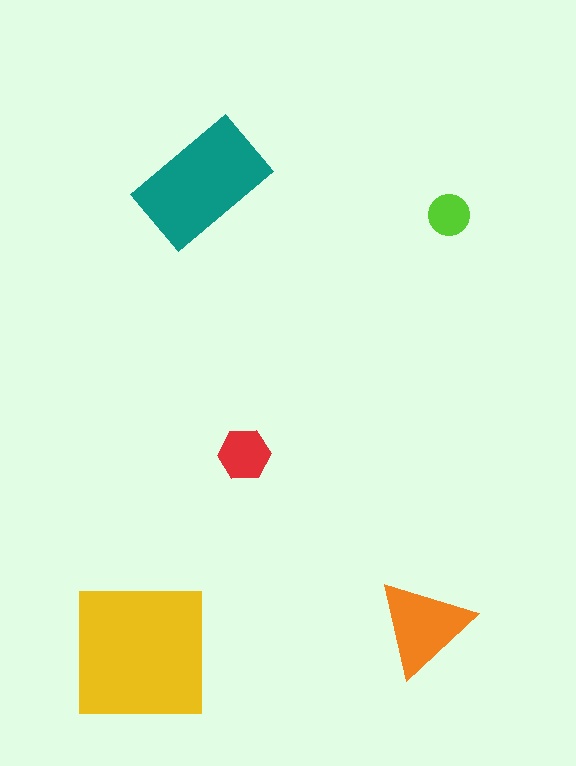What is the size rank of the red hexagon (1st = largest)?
4th.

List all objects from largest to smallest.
The yellow square, the teal rectangle, the orange triangle, the red hexagon, the lime circle.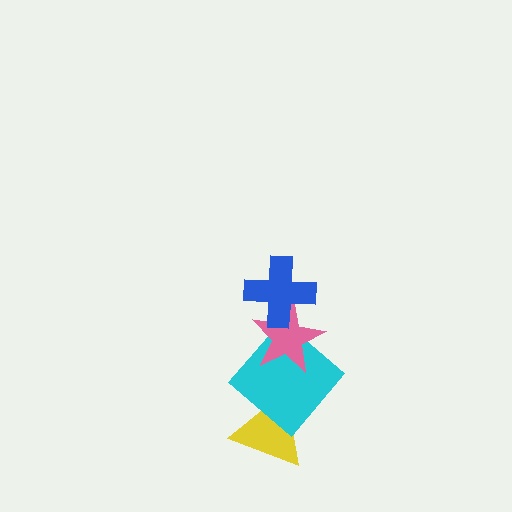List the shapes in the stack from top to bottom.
From top to bottom: the blue cross, the pink star, the cyan diamond, the yellow triangle.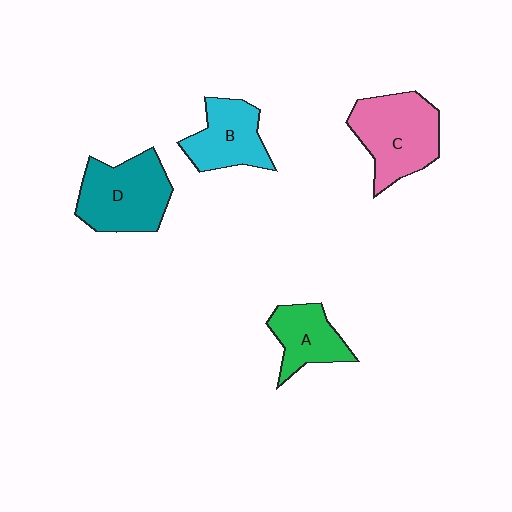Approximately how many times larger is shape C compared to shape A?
Approximately 1.6 times.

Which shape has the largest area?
Shape C (pink).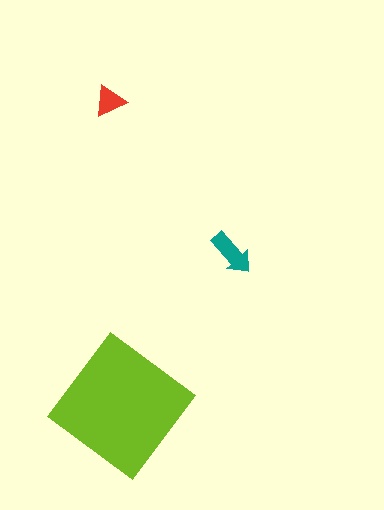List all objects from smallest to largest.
The red triangle, the teal arrow, the lime diamond.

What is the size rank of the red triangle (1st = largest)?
3rd.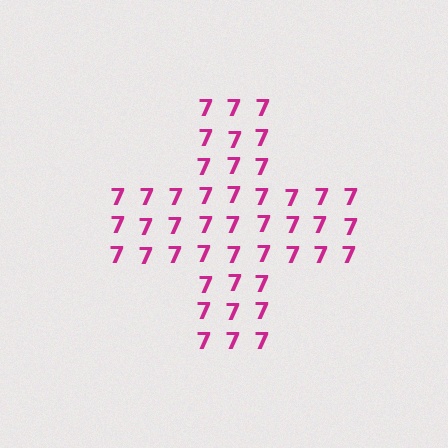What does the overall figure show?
The overall figure shows a cross.